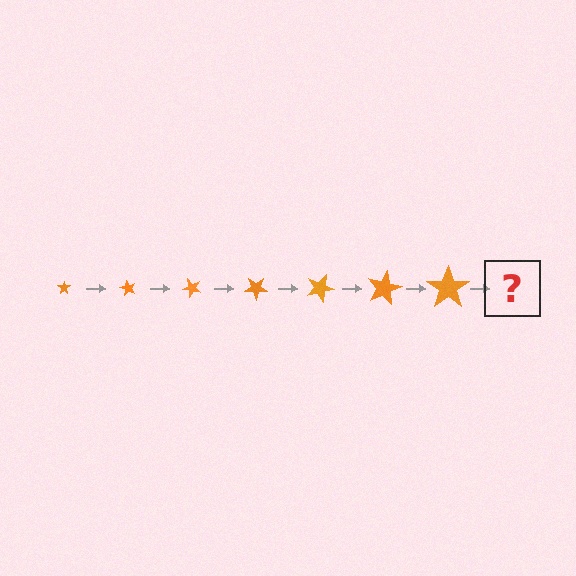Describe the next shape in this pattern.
It should be a star, larger than the previous one and rotated 420 degrees from the start.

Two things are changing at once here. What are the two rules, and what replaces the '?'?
The two rules are that the star grows larger each step and it rotates 60 degrees each step. The '?' should be a star, larger than the previous one and rotated 420 degrees from the start.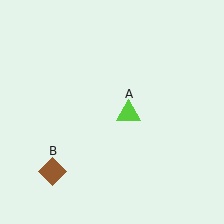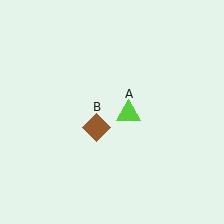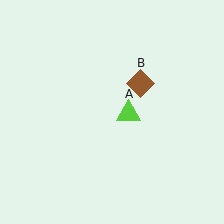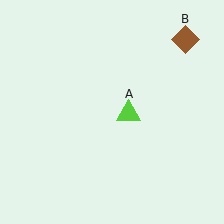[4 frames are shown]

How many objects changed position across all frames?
1 object changed position: brown diamond (object B).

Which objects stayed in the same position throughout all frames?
Lime triangle (object A) remained stationary.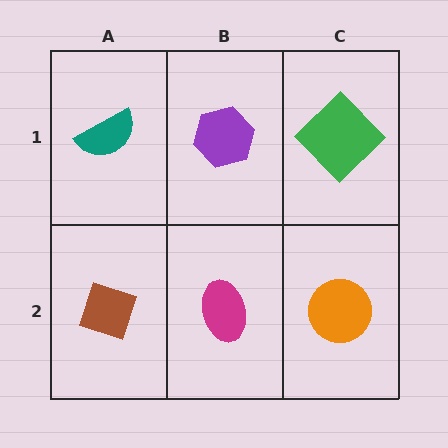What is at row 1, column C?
A green diamond.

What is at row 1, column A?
A teal semicircle.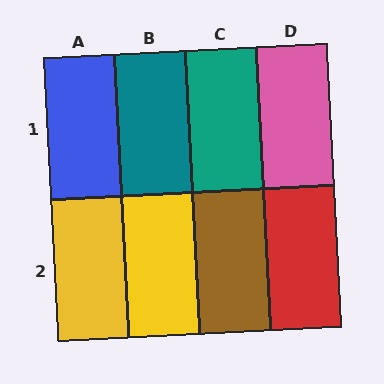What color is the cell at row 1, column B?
Teal.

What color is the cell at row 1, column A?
Blue.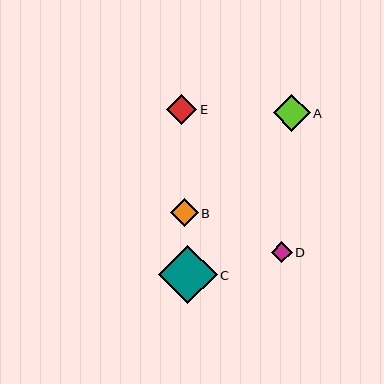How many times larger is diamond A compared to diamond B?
Diamond A is approximately 1.3 times the size of diamond B.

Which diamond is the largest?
Diamond C is the largest with a size of approximately 58 pixels.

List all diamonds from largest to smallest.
From largest to smallest: C, A, E, B, D.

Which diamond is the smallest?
Diamond D is the smallest with a size of approximately 21 pixels.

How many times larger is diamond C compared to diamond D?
Diamond C is approximately 2.7 times the size of diamond D.